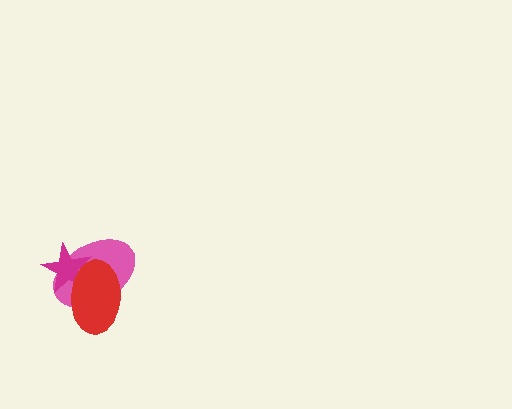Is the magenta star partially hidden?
Yes, it is partially covered by another shape.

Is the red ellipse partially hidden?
No, no other shape covers it.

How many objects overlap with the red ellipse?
2 objects overlap with the red ellipse.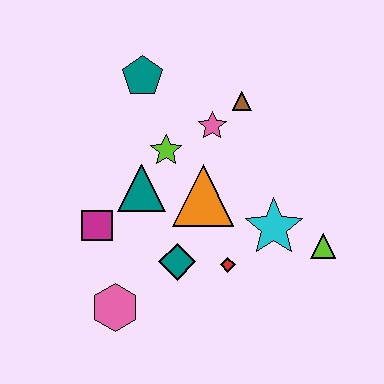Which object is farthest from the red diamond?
The teal pentagon is farthest from the red diamond.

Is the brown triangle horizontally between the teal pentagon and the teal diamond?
No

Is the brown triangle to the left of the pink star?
No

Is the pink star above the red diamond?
Yes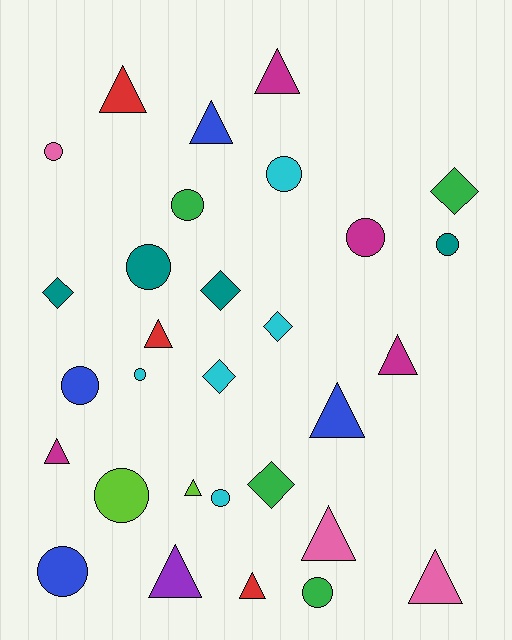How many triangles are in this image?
There are 12 triangles.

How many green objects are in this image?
There are 4 green objects.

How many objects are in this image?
There are 30 objects.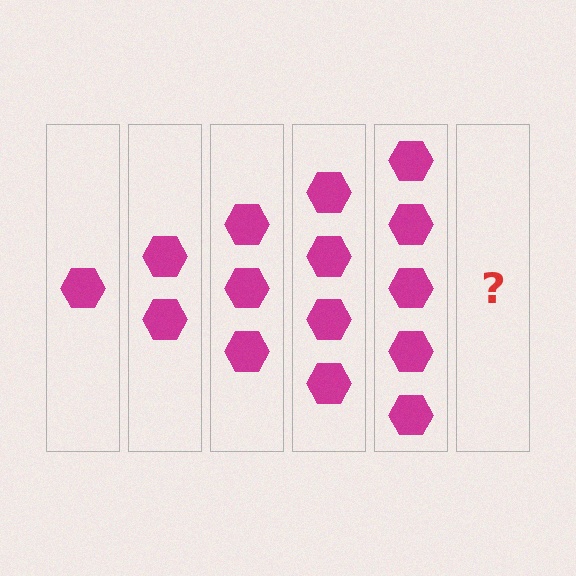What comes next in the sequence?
The next element should be 6 hexagons.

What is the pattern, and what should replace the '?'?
The pattern is that each step adds one more hexagon. The '?' should be 6 hexagons.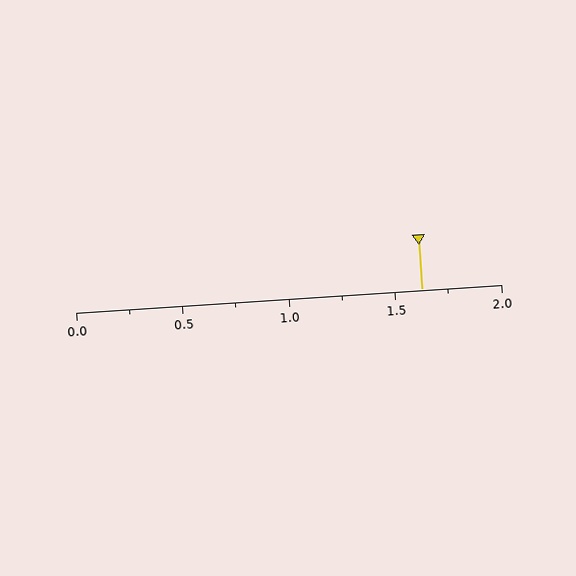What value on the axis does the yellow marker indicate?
The marker indicates approximately 1.62.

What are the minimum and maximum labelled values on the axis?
The axis runs from 0.0 to 2.0.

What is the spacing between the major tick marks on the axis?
The major ticks are spaced 0.5 apart.